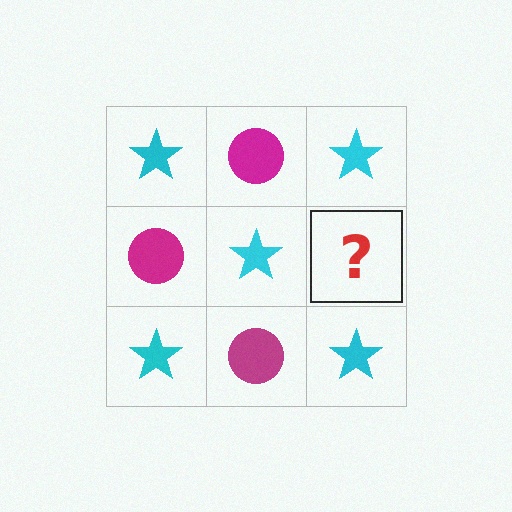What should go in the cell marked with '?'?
The missing cell should contain a magenta circle.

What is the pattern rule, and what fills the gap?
The rule is that it alternates cyan star and magenta circle in a checkerboard pattern. The gap should be filled with a magenta circle.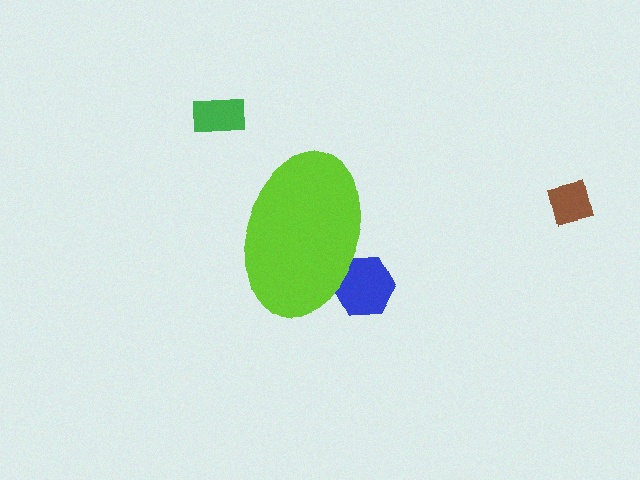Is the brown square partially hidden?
No, the brown square is fully visible.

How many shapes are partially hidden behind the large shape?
1 shape is partially hidden.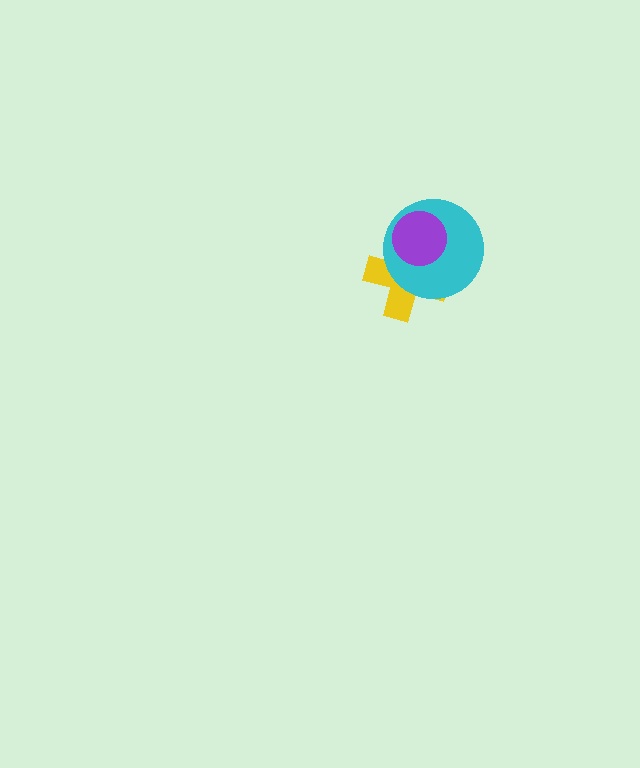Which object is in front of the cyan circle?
The purple circle is in front of the cyan circle.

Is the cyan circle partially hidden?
Yes, it is partially covered by another shape.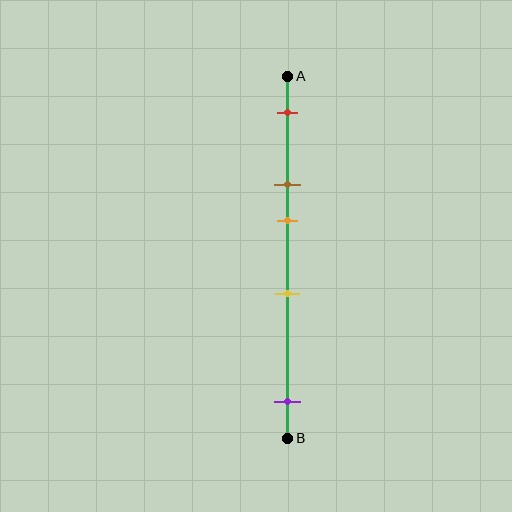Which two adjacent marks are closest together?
The brown and orange marks are the closest adjacent pair.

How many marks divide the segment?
There are 5 marks dividing the segment.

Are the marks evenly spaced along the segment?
No, the marks are not evenly spaced.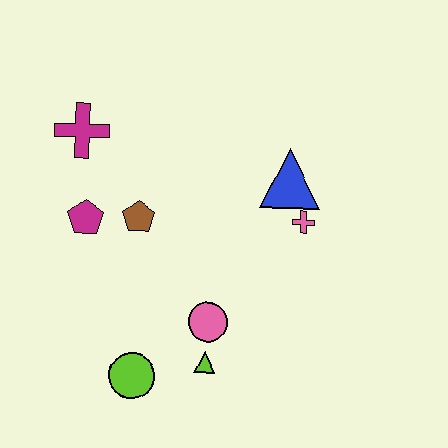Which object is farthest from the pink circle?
The magenta cross is farthest from the pink circle.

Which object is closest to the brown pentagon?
The magenta pentagon is closest to the brown pentagon.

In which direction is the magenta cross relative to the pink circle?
The magenta cross is above the pink circle.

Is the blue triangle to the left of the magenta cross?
No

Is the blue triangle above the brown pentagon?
Yes